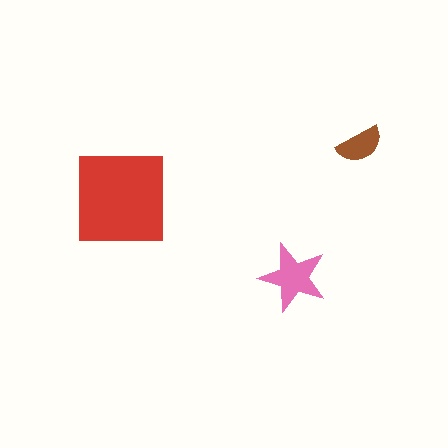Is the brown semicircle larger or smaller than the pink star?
Smaller.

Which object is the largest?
The red square.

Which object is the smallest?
The brown semicircle.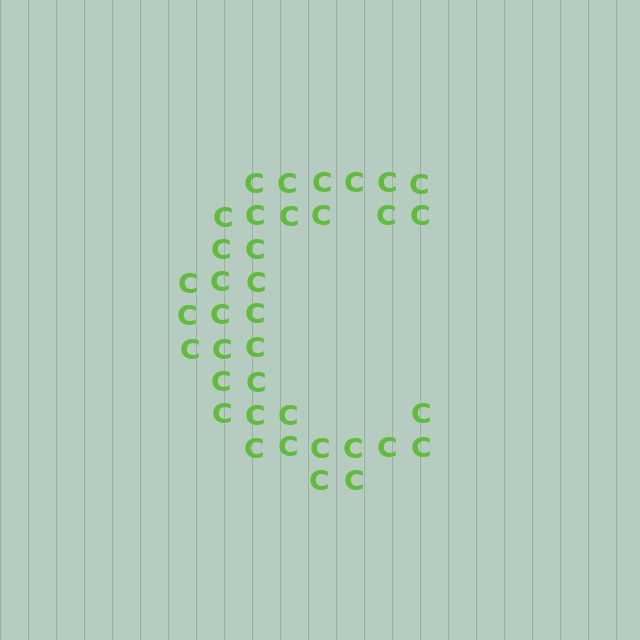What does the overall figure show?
The overall figure shows the letter C.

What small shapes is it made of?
It is made of small letter C's.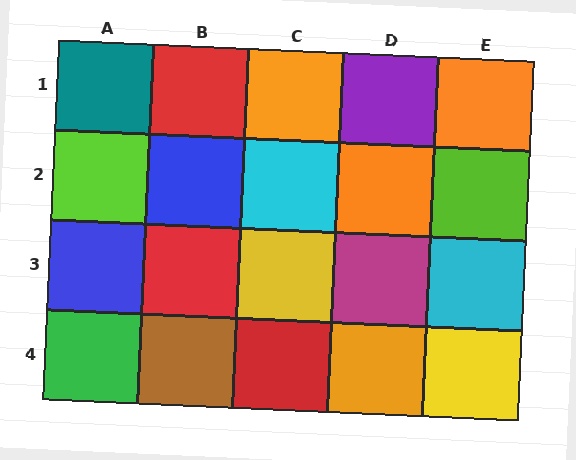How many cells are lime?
2 cells are lime.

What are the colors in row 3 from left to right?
Blue, red, yellow, magenta, cyan.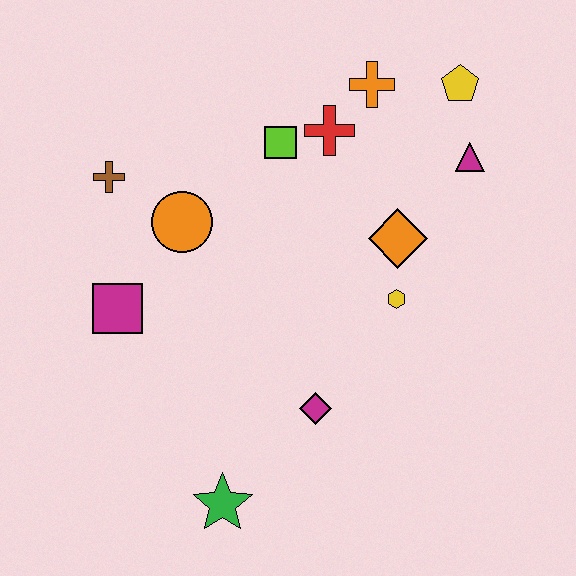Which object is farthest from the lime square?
The green star is farthest from the lime square.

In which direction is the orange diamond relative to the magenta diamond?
The orange diamond is above the magenta diamond.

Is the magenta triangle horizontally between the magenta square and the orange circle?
No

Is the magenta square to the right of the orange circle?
No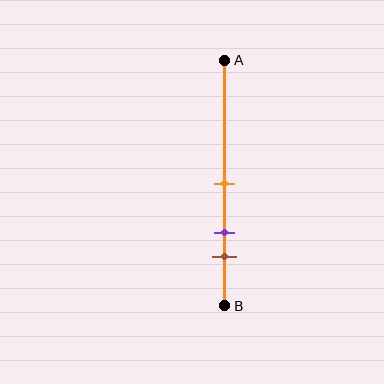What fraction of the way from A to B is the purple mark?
The purple mark is approximately 70% (0.7) of the way from A to B.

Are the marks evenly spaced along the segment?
Yes, the marks are approximately evenly spaced.